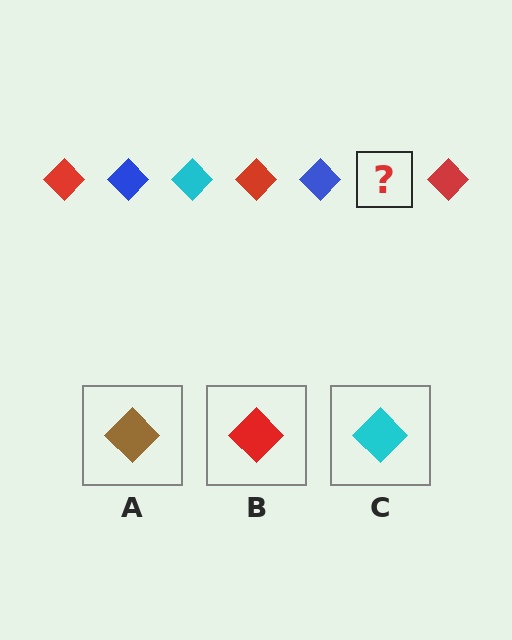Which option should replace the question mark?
Option C.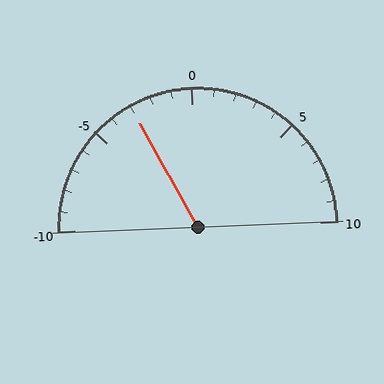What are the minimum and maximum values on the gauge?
The gauge ranges from -10 to 10.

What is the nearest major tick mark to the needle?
The nearest major tick mark is -5.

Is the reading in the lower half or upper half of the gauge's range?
The reading is in the lower half of the range (-10 to 10).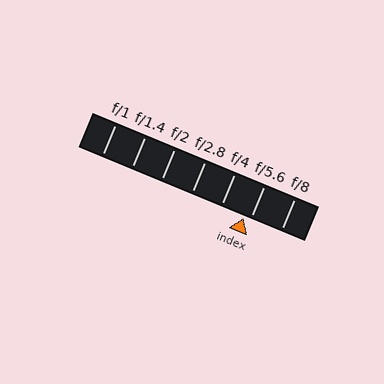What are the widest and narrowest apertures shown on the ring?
The widest aperture shown is f/1 and the narrowest is f/8.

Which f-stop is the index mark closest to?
The index mark is closest to f/5.6.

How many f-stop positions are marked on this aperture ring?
There are 7 f-stop positions marked.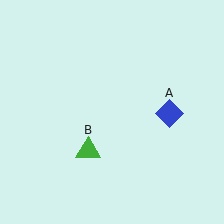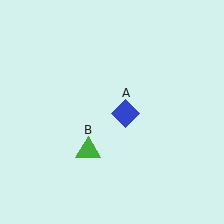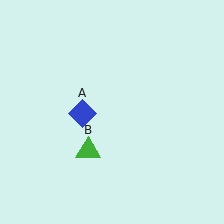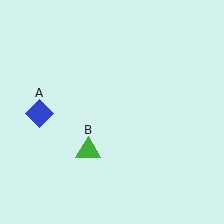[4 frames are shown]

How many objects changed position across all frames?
1 object changed position: blue diamond (object A).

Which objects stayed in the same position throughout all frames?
Green triangle (object B) remained stationary.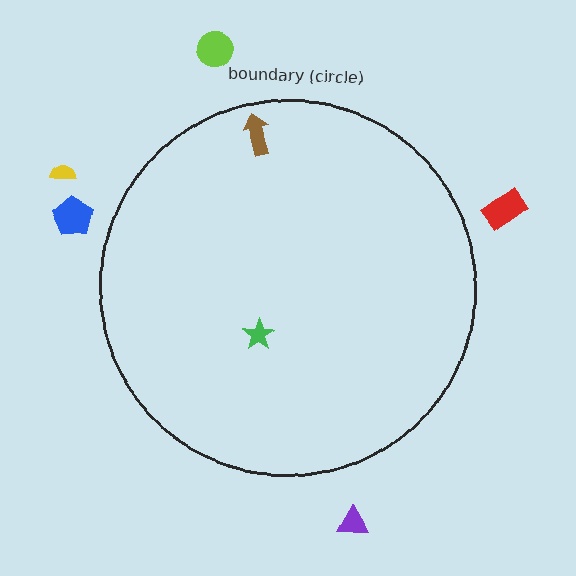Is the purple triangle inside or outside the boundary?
Outside.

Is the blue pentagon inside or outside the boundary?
Outside.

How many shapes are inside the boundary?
2 inside, 5 outside.